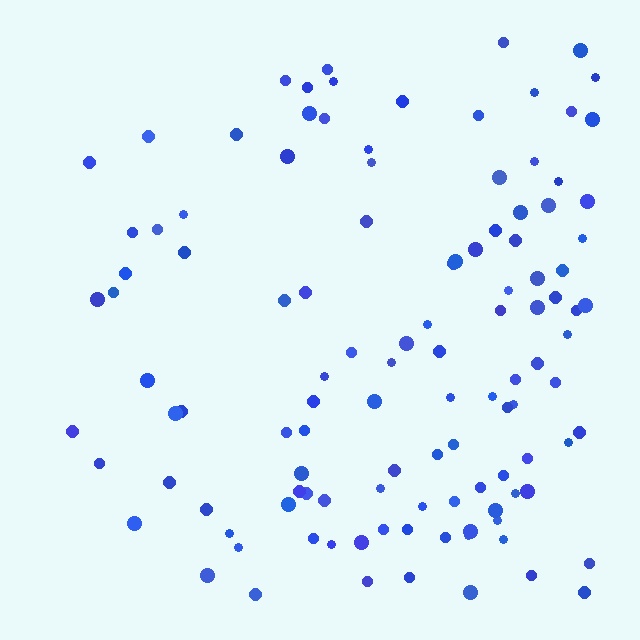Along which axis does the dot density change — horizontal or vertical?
Horizontal.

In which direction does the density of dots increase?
From left to right, with the right side densest.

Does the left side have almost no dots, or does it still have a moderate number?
Still a moderate number, just noticeably fewer than the right.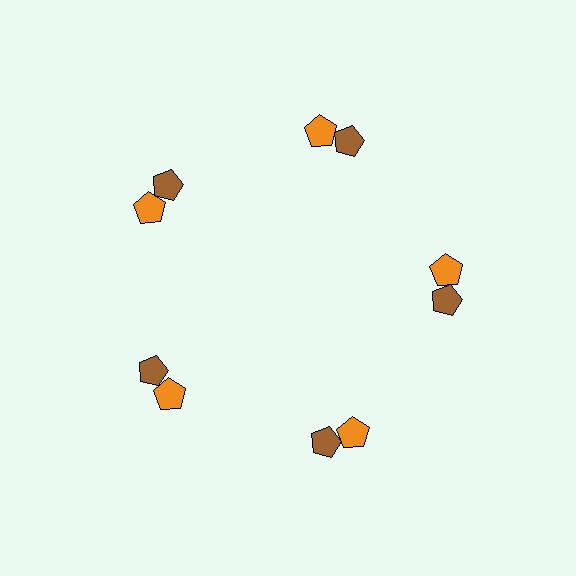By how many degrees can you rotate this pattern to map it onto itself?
The pattern maps onto itself every 72 degrees of rotation.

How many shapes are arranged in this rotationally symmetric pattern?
There are 10 shapes, arranged in 5 groups of 2.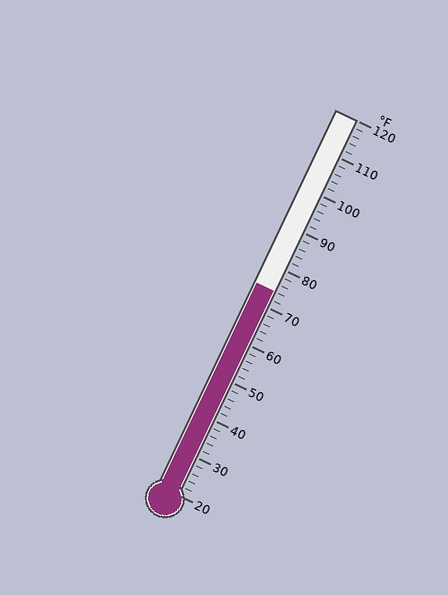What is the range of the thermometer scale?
The thermometer scale ranges from 20°F to 120°F.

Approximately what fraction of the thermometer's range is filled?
The thermometer is filled to approximately 55% of its range.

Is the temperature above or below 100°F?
The temperature is below 100°F.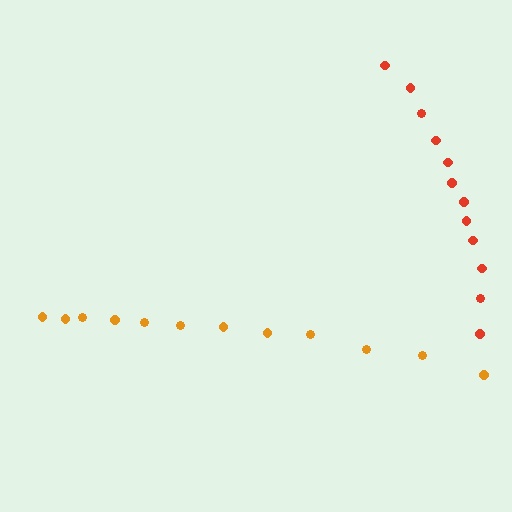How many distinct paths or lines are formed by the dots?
There are 2 distinct paths.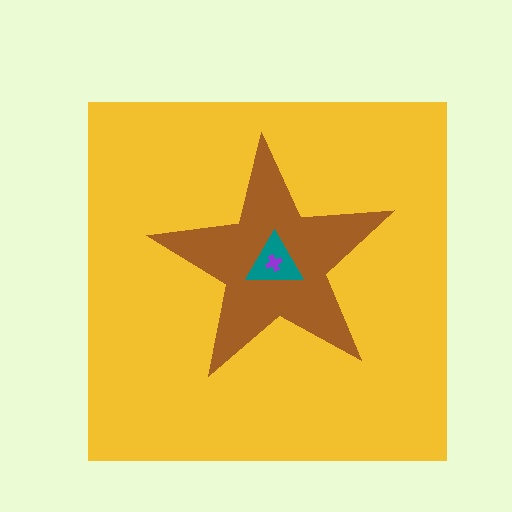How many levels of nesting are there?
4.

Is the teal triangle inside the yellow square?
Yes.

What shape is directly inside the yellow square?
The brown star.